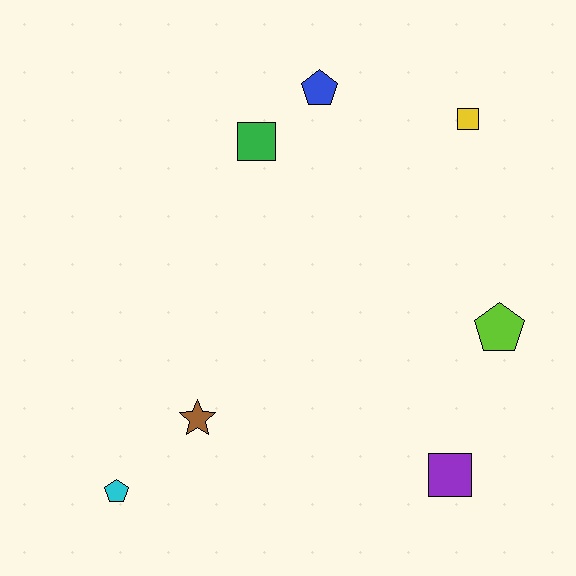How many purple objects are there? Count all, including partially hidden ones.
There is 1 purple object.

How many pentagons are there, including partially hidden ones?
There are 3 pentagons.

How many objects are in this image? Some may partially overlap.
There are 7 objects.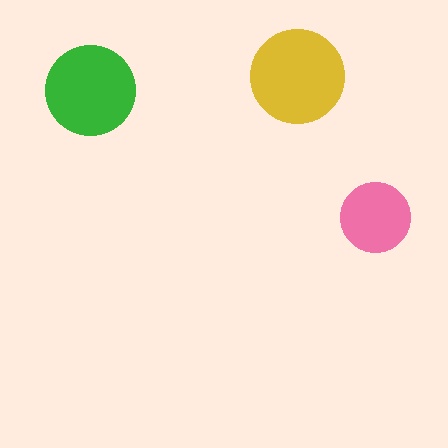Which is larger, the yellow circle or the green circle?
The yellow one.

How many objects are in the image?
There are 3 objects in the image.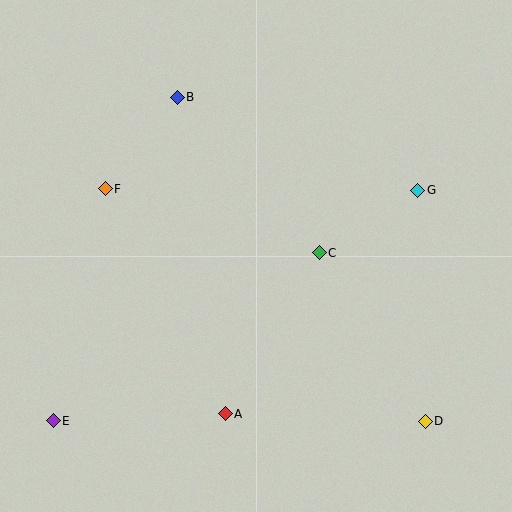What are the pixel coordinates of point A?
Point A is at (225, 414).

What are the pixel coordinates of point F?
Point F is at (105, 189).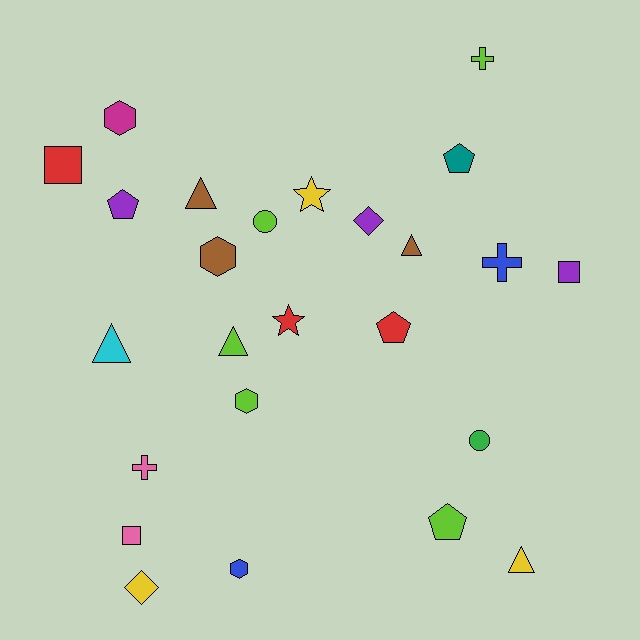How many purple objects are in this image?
There are 3 purple objects.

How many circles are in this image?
There are 2 circles.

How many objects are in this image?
There are 25 objects.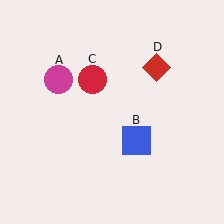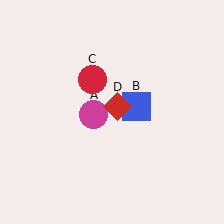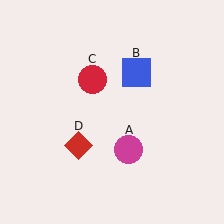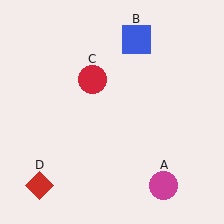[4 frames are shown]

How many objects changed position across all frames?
3 objects changed position: magenta circle (object A), blue square (object B), red diamond (object D).